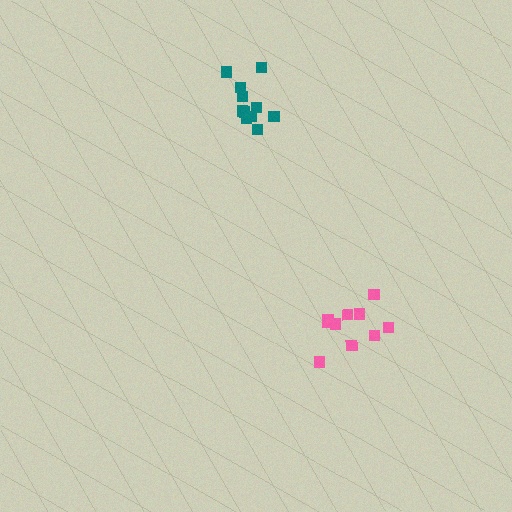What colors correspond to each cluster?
The clusters are colored: teal, pink.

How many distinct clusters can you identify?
There are 2 distinct clusters.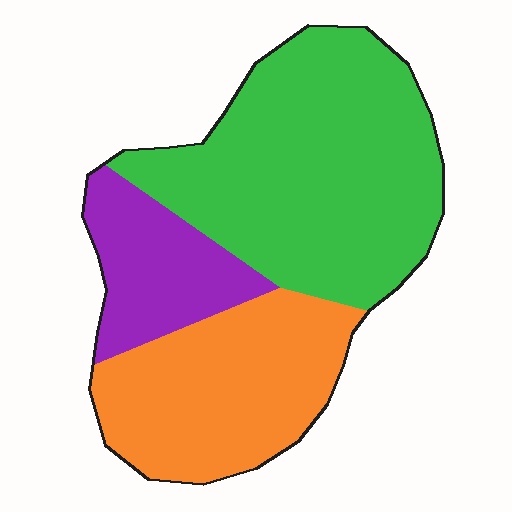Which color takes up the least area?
Purple, at roughly 15%.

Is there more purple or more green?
Green.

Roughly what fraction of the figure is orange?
Orange takes up about one third (1/3) of the figure.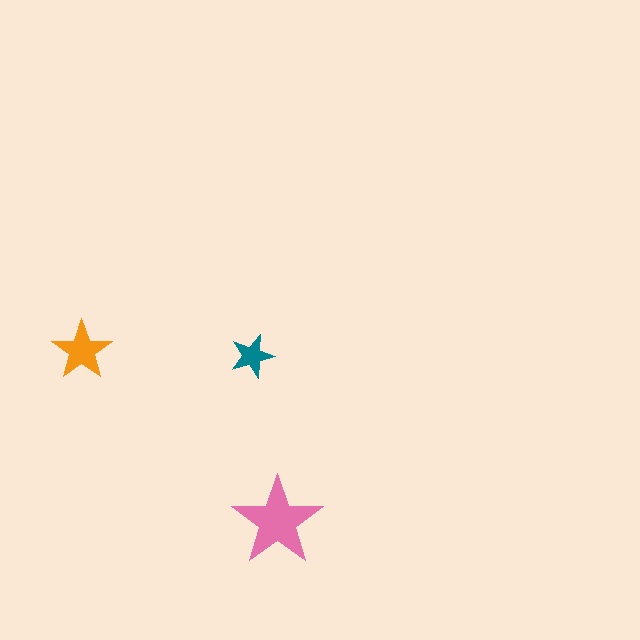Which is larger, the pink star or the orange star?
The pink one.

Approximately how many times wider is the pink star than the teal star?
About 2 times wider.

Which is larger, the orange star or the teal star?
The orange one.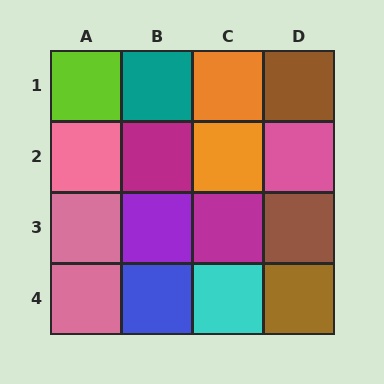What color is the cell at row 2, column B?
Magenta.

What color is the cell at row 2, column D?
Pink.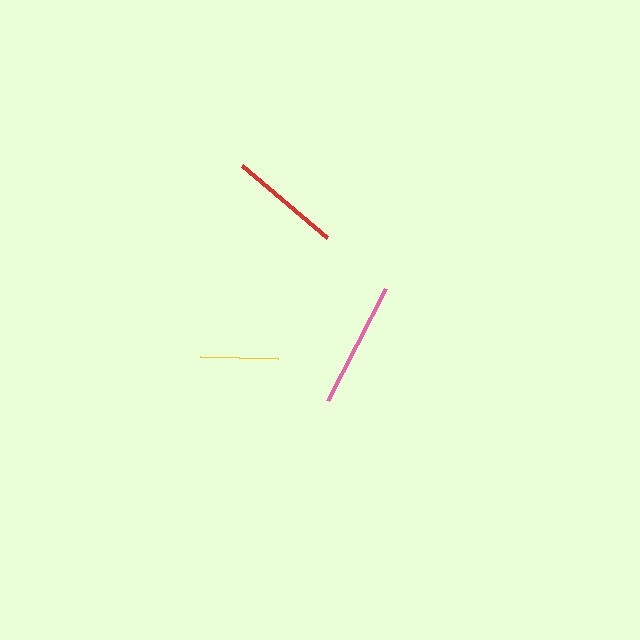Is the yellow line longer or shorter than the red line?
The red line is longer than the yellow line.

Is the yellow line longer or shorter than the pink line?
The pink line is longer than the yellow line.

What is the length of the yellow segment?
The yellow segment is approximately 78 pixels long.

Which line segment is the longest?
The pink line is the longest at approximately 127 pixels.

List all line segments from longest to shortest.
From longest to shortest: pink, red, yellow.